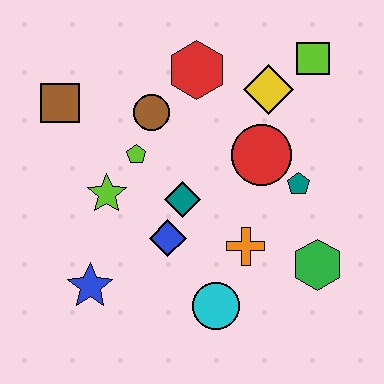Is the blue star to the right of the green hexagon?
No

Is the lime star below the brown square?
Yes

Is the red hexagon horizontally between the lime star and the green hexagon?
Yes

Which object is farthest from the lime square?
The blue star is farthest from the lime square.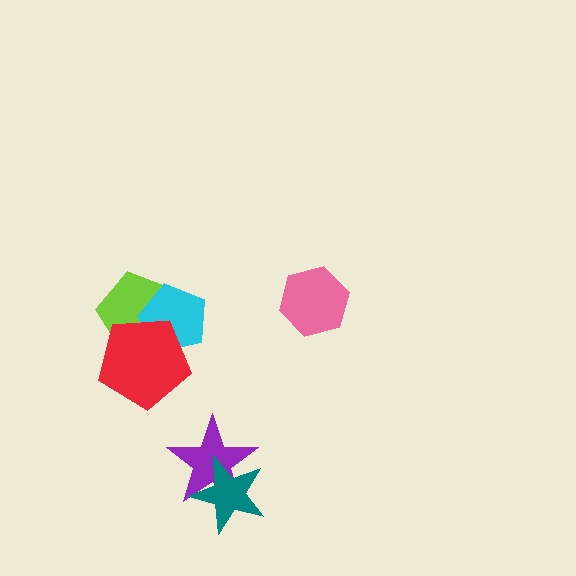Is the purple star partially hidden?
Yes, it is partially covered by another shape.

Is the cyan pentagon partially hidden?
Yes, it is partially covered by another shape.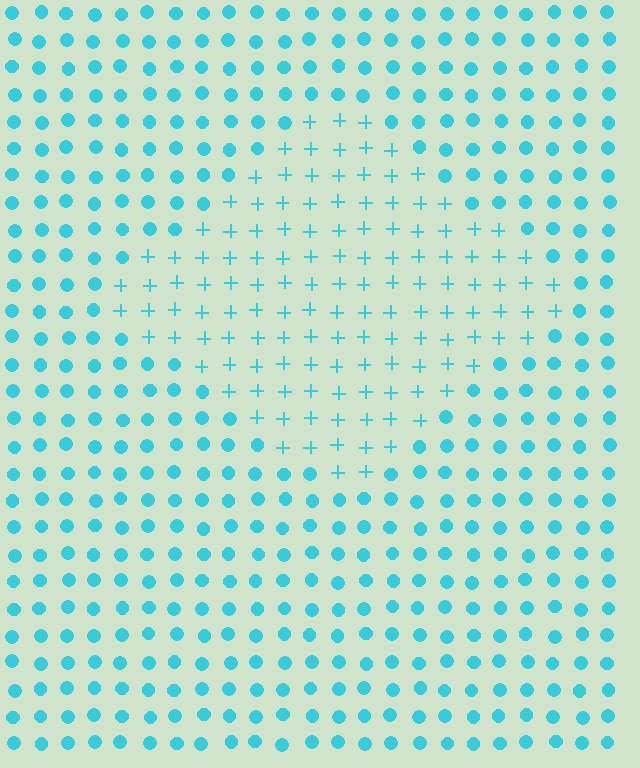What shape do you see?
I see a diamond.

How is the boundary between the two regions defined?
The boundary is defined by a change in element shape: plus signs inside vs. circles outside. All elements share the same color and spacing.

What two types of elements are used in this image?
The image uses plus signs inside the diamond region and circles outside it.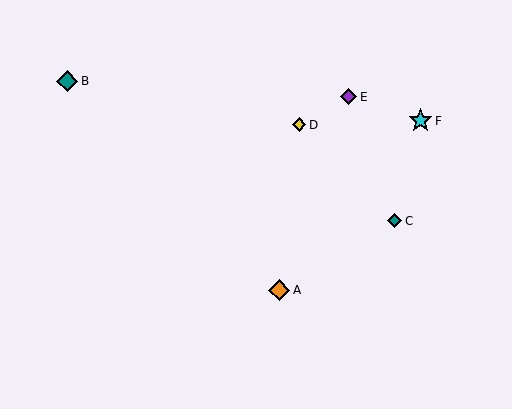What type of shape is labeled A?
Shape A is an orange diamond.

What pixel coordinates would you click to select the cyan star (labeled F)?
Click at (420, 121) to select the cyan star F.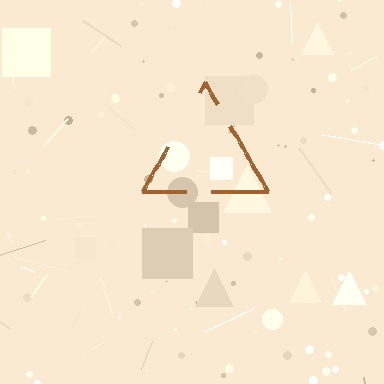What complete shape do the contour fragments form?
The contour fragments form a triangle.